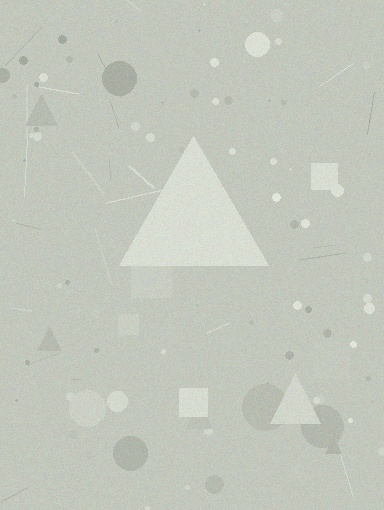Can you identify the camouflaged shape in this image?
The camouflaged shape is a triangle.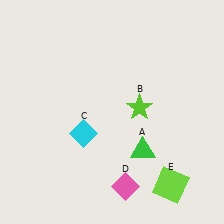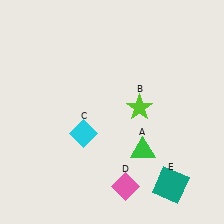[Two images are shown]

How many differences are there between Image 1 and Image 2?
There is 1 difference between the two images.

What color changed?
The square (E) changed from lime in Image 1 to teal in Image 2.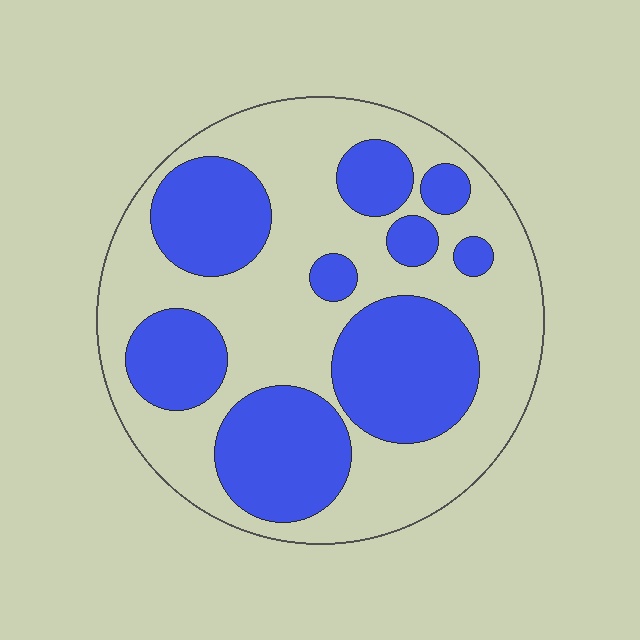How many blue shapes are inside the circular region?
9.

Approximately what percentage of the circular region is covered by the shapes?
Approximately 40%.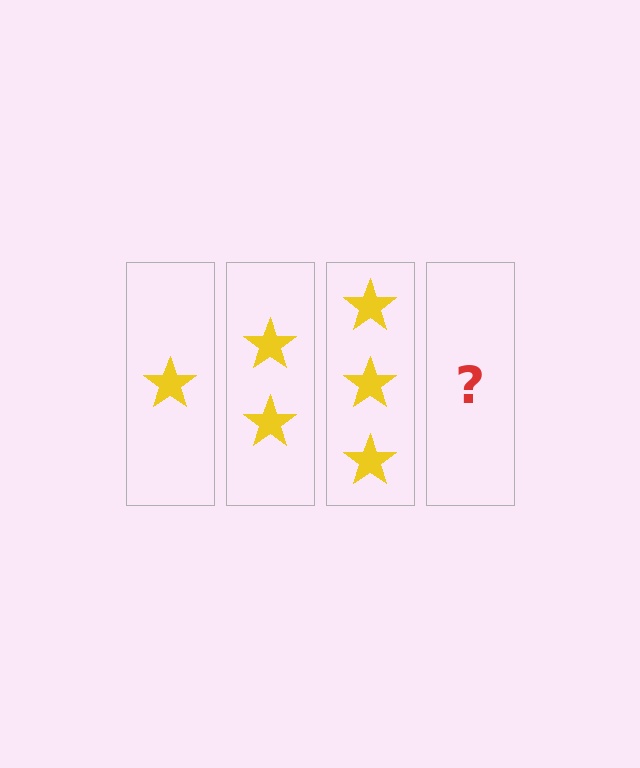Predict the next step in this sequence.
The next step is 4 stars.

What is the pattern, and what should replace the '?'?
The pattern is that each step adds one more star. The '?' should be 4 stars.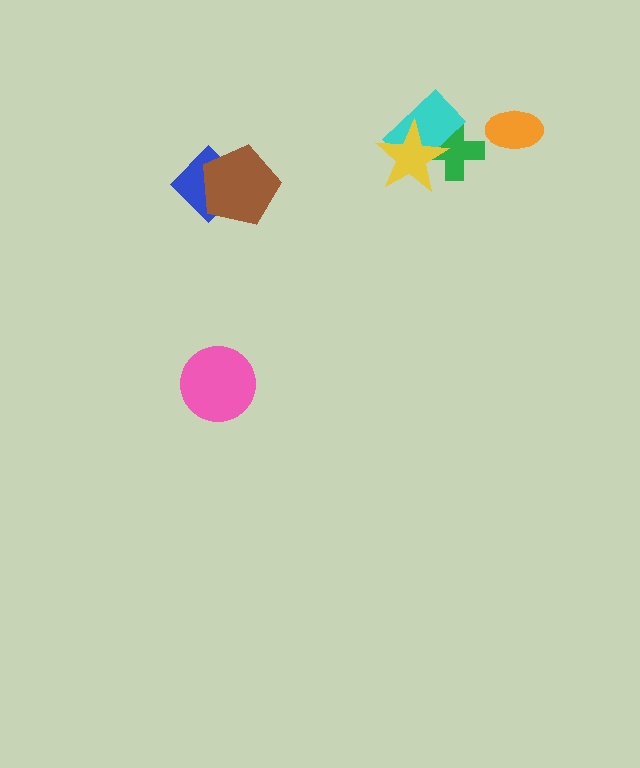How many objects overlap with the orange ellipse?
0 objects overlap with the orange ellipse.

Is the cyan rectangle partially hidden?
Yes, it is partially covered by another shape.